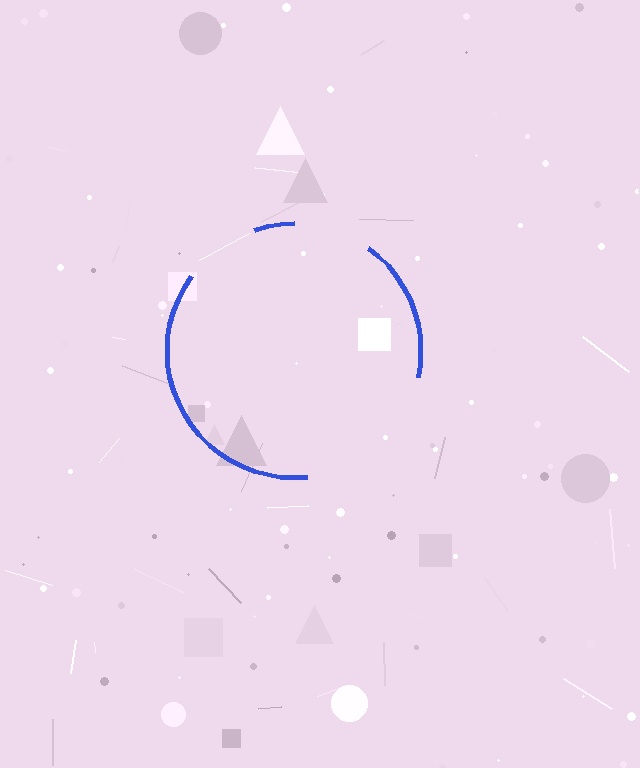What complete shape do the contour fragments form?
The contour fragments form a circle.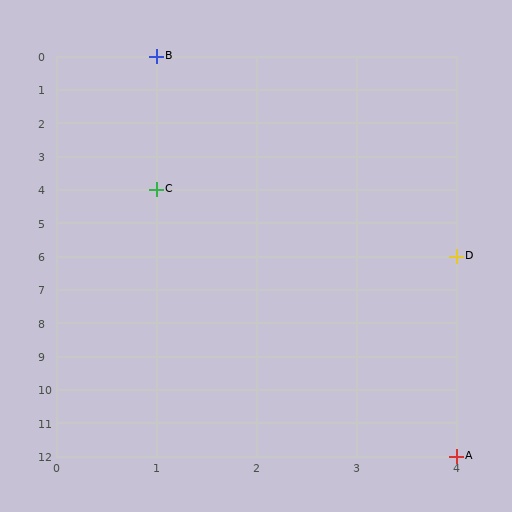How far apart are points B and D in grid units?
Points B and D are 3 columns and 6 rows apart (about 6.7 grid units diagonally).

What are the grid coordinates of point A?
Point A is at grid coordinates (4, 12).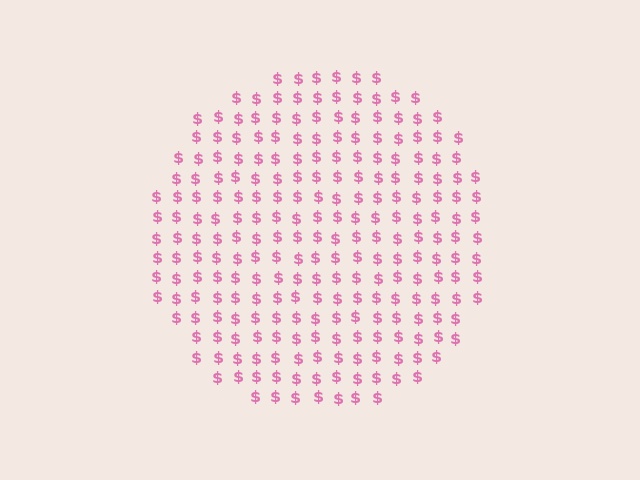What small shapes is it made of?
It is made of small dollar signs.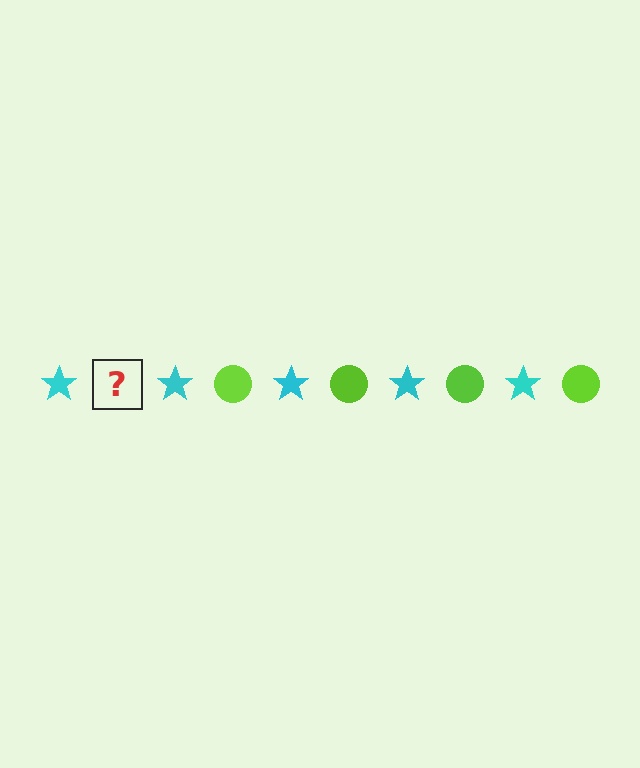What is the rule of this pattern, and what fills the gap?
The rule is that the pattern alternates between cyan star and lime circle. The gap should be filled with a lime circle.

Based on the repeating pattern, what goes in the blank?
The blank should be a lime circle.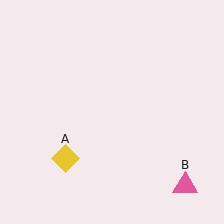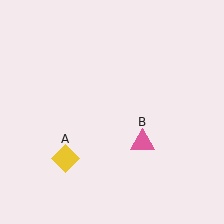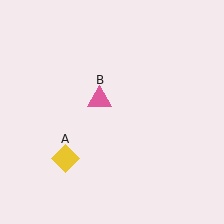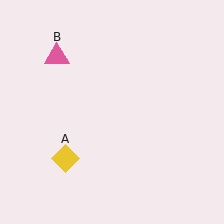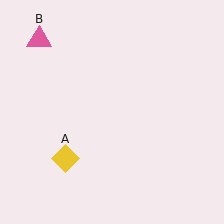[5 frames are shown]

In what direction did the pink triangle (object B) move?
The pink triangle (object B) moved up and to the left.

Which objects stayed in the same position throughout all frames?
Yellow diamond (object A) remained stationary.